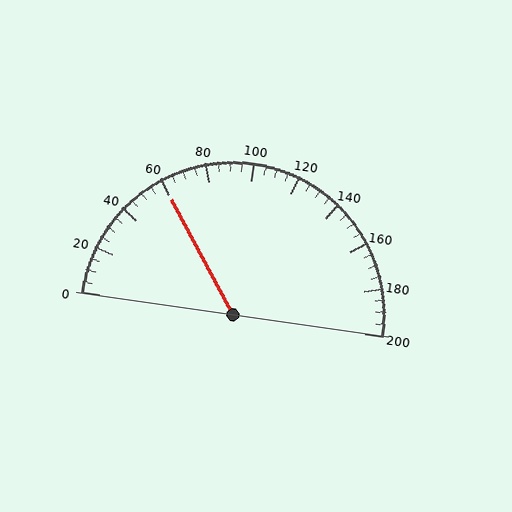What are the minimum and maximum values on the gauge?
The gauge ranges from 0 to 200.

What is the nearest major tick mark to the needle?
The nearest major tick mark is 60.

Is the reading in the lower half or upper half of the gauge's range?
The reading is in the lower half of the range (0 to 200).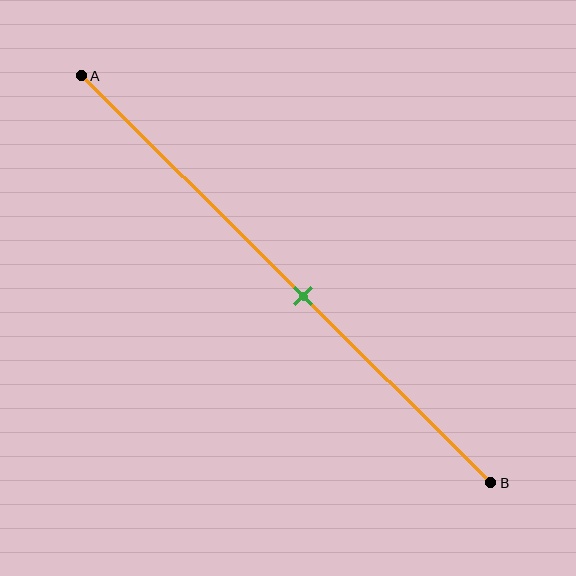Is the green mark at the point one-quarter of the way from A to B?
No, the mark is at about 55% from A, not at the 25% one-quarter point.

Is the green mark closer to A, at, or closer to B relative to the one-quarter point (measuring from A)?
The green mark is closer to point B than the one-quarter point of segment AB.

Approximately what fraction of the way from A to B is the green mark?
The green mark is approximately 55% of the way from A to B.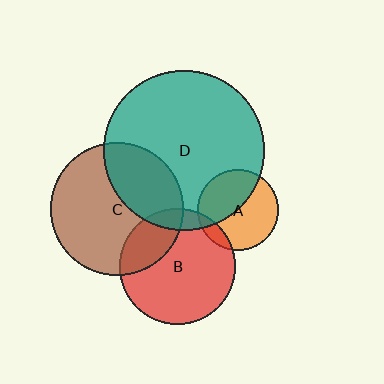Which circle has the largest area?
Circle D (teal).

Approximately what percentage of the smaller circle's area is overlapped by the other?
Approximately 10%.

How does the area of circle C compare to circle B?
Approximately 1.3 times.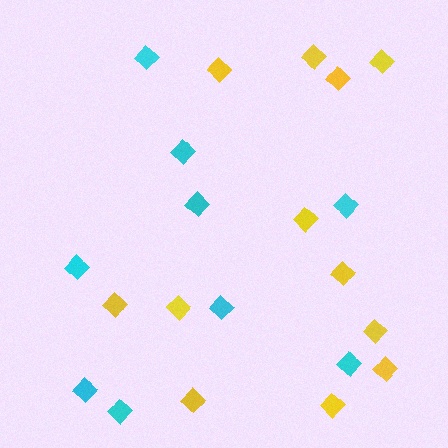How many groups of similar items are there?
There are 2 groups: one group of cyan diamonds (9) and one group of yellow diamonds (12).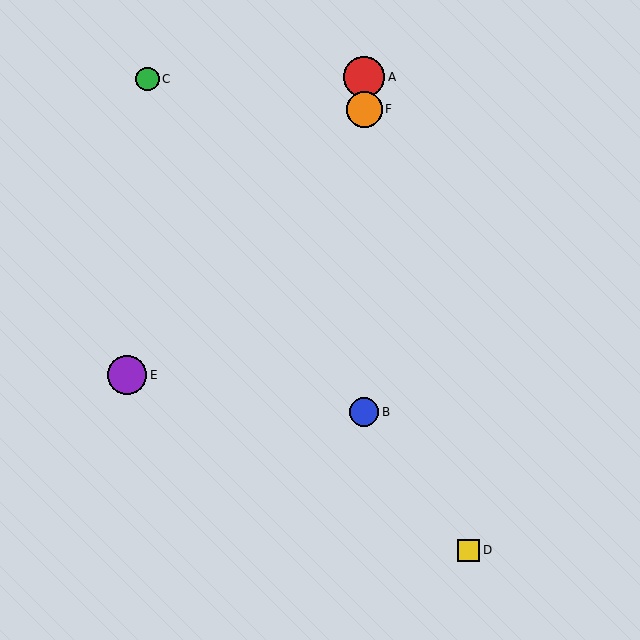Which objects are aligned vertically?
Objects A, B, F are aligned vertically.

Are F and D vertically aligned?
No, F is at x≈364 and D is at x≈468.